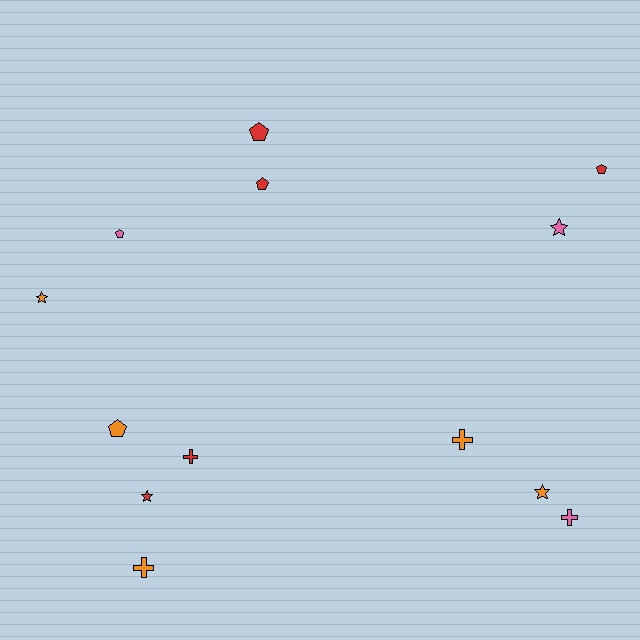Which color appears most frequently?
Orange, with 5 objects.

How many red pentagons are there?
There are 3 red pentagons.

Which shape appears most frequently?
Pentagon, with 5 objects.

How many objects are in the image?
There are 13 objects.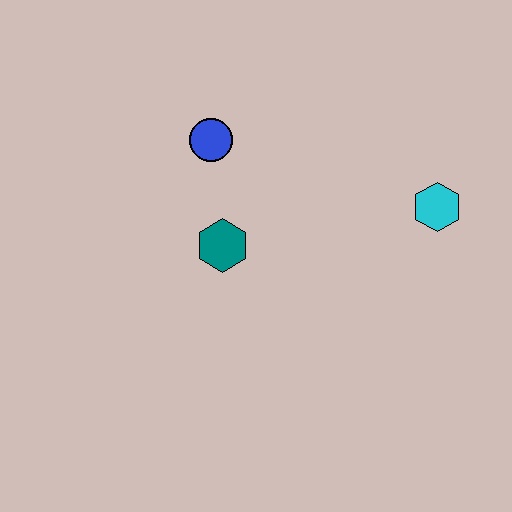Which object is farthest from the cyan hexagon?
The blue circle is farthest from the cyan hexagon.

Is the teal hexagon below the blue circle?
Yes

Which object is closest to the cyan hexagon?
The teal hexagon is closest to the cyan hexagon.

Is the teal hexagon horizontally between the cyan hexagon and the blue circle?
Yes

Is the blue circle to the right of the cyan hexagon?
No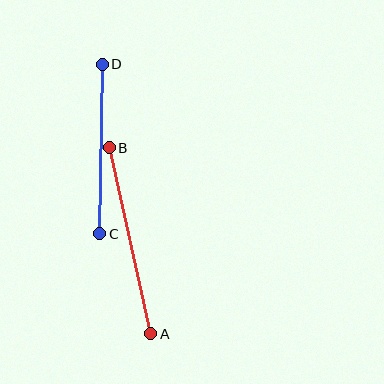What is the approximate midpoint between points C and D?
The midpoint is at approximately (101, 149) pixels.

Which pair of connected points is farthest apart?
Points A and B are farthest apart.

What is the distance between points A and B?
The distance is approximately 191 pixels.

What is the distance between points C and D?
The distance is approximately 169 pixels.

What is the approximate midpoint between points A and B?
The midpoint is at approximately (130, 241) pixels.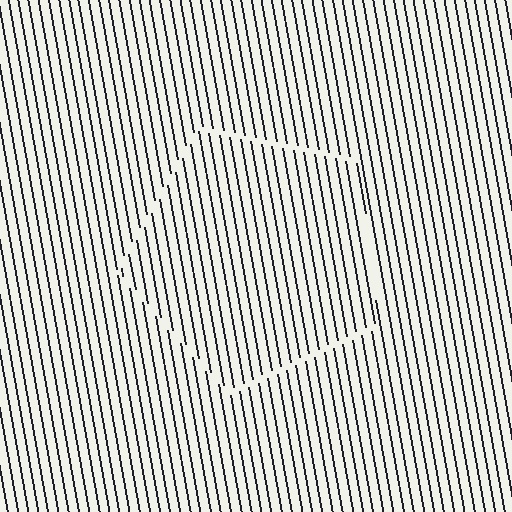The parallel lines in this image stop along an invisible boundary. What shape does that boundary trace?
An illusory pentagon. The interior of the shape contains the same grating, shifted by half a period — the contour is defined by the phase discontinuity where line-ends from the inner and outer gratings abut.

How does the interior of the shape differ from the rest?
The interior of the shape contains the same grating, shifted by half a period — the contour is defined by the phase discontinuity where line-ends from the inner and outer gratings abut.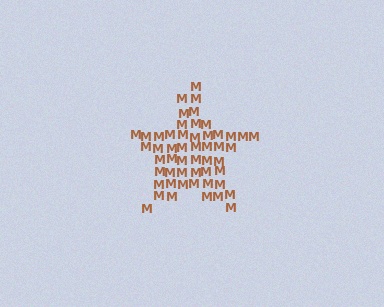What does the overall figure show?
The overall figure shows a star.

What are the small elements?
The small elements are letter M's.